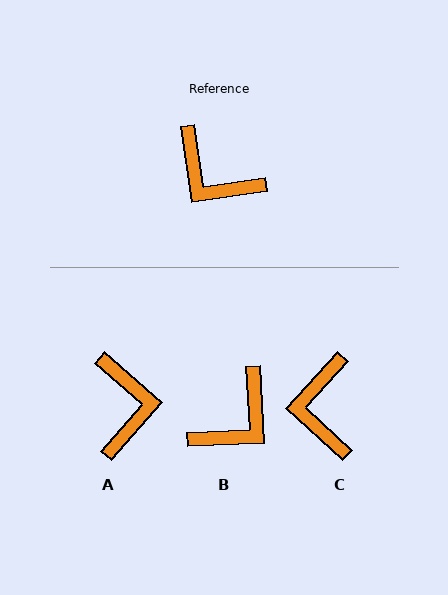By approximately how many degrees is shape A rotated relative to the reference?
Approximately 131 degrees counter-clockwise.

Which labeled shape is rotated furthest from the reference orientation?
A, about 131 degrees away.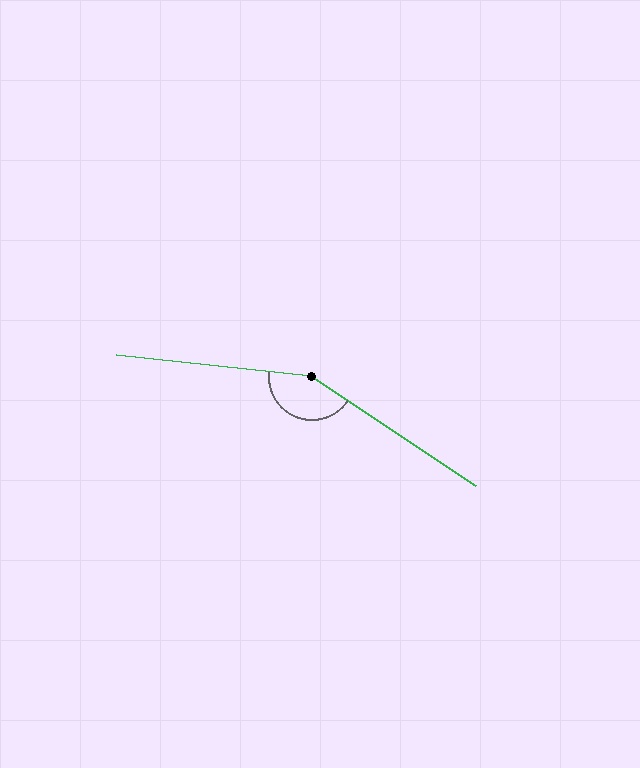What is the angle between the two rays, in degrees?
Approximately 153 degrees.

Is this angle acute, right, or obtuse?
It is obtuse.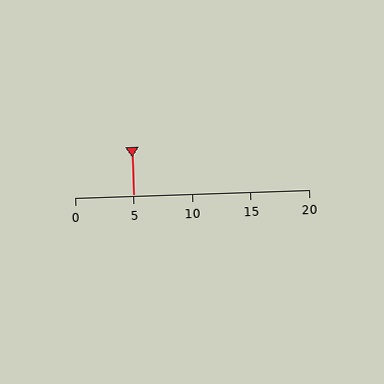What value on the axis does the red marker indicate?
The marker indicates approximately 5.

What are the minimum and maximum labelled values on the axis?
The axis runs from 0 to 20.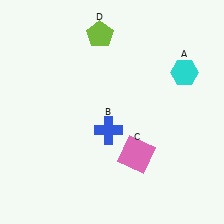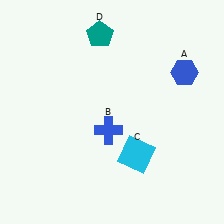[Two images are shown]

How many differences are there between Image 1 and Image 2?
There are 3 differences between the two images.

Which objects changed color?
A changed from cyan to blue. C changed from pink to cyan. D changed from lime to teal.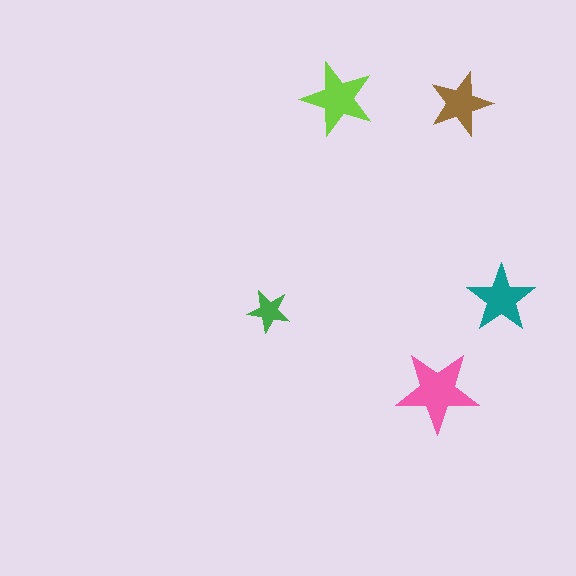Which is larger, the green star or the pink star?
The pink one.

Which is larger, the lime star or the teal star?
The lime one.